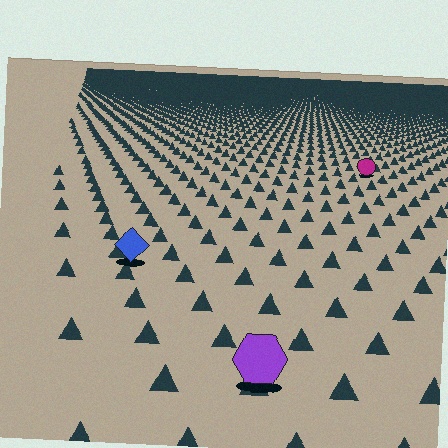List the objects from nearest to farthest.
From nearest to farthest: the purple hexagon, the blue diamond, the magenta circle.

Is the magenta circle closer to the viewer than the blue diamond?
No. The blue diamond is closer — you can tell from the texture gradient: the ground texture is coarser near it.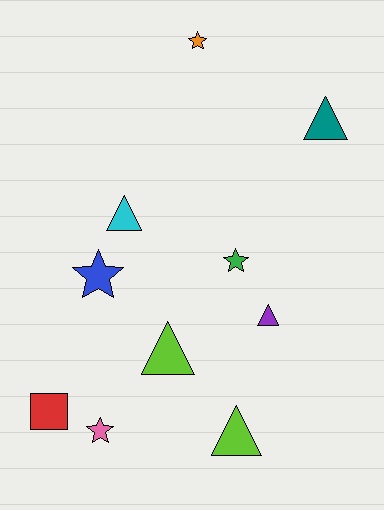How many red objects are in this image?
There is 1 red object.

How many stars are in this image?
There are 4 stars.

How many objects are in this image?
There are 10 objects.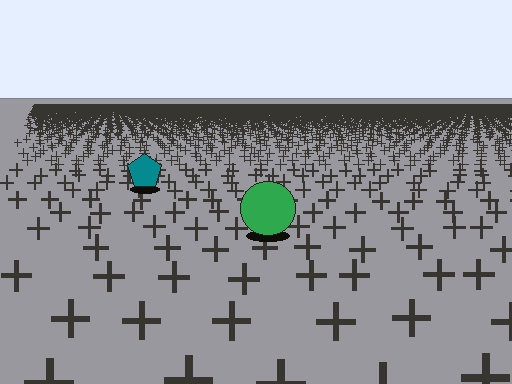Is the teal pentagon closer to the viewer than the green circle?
No. The green circle is closer — you can tell from the texture gradient: the ground texture is coarser near it.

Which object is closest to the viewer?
The green circle is closest. The texture marks near it are larger and more spread out.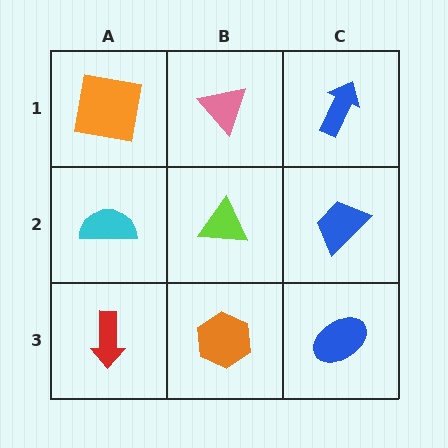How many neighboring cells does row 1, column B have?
3.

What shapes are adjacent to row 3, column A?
A cyan semicircle (row 2, column A), an orange hexagon (row 3, column B).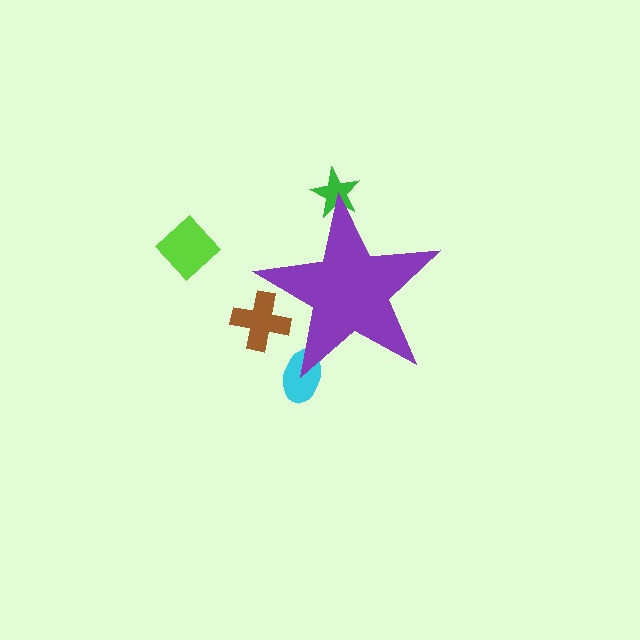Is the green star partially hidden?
Yes, the green star is partially hidden behind the purple star.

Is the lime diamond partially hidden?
No, the lime diamond is fully visible.